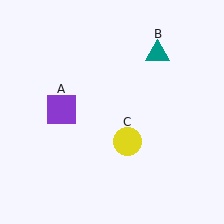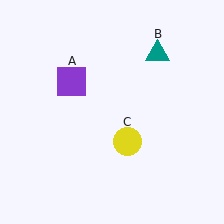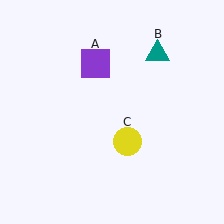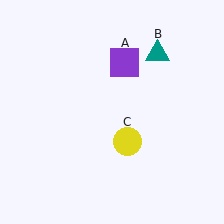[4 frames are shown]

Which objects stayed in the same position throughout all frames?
Teal triangle (object B) and yellow circle (object C) remained stationary.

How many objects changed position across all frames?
1 object changed position: purple square (object A).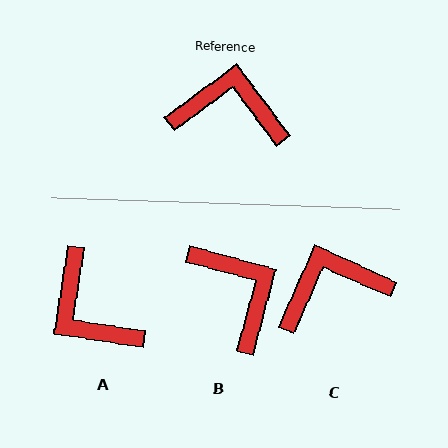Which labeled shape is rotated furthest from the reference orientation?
A, about 134 degrees away.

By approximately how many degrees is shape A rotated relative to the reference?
Approximately 134 degrees counter-clockwise.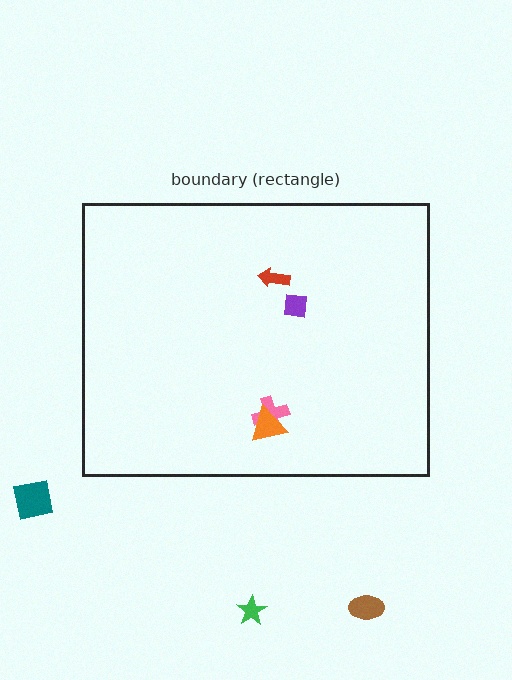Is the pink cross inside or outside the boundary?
Inside.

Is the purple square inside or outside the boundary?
Inside.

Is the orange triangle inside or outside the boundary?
Inside.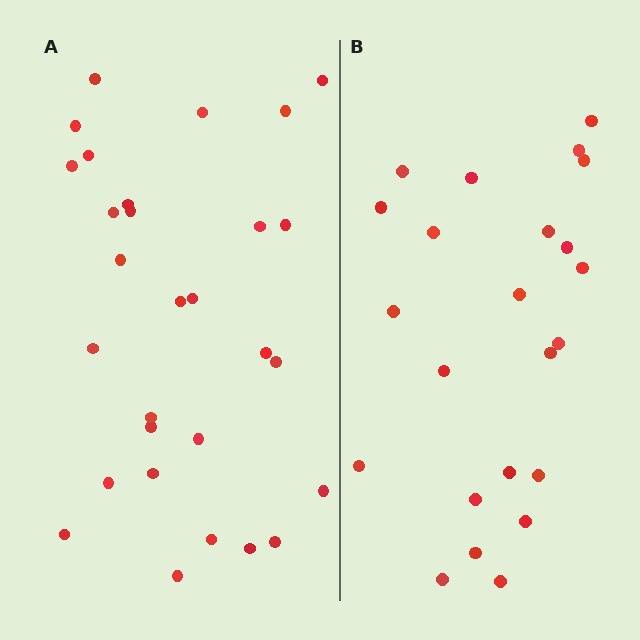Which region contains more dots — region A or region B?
Region A (the left region) has more dots.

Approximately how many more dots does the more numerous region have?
Region A has about 6 more dots than region B.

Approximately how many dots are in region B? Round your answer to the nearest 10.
About 20 dots. (The exact count is 23, which rounds to 20.)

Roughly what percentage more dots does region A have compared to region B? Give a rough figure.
About 25% more.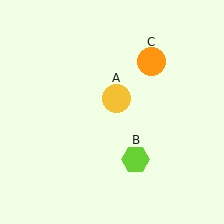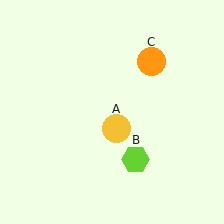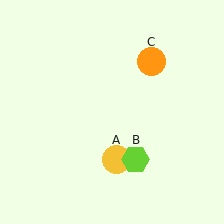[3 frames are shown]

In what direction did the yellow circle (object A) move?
The yellow circle (object A) moved down.